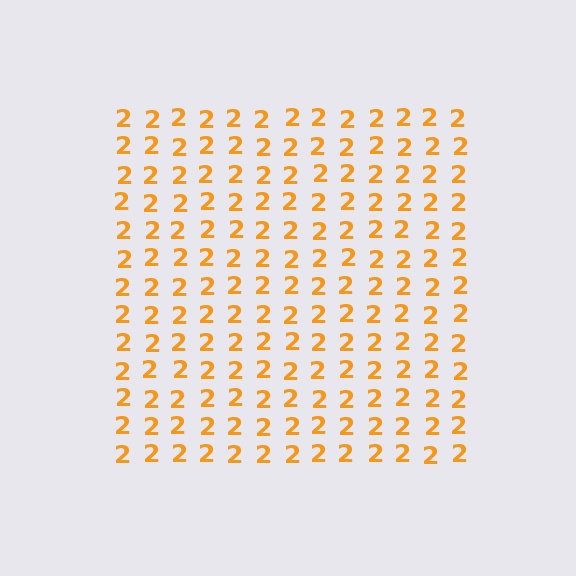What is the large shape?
The large shape is a square.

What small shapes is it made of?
It is made of small digit 2's.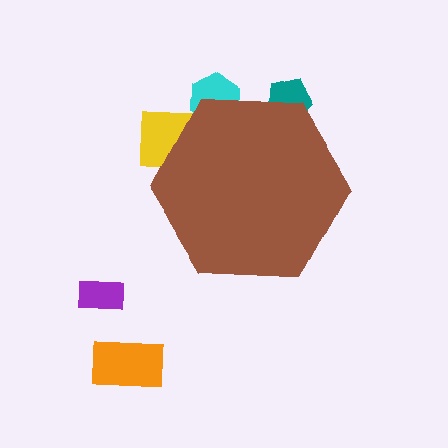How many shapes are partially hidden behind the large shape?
3 shapes are partially hidden.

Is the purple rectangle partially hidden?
No, the purple rectangle is fully visible.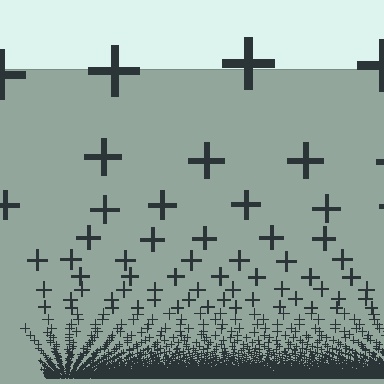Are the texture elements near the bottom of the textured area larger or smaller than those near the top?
Smaller. The gradient is inverted — elements near the bottom are smaller and denser.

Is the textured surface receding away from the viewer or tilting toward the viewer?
The surface appears to tilt toward the viewer. Texture elements get larger and sparser toward the top.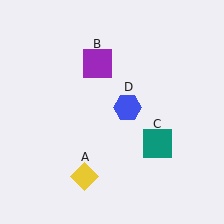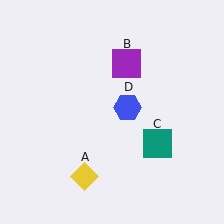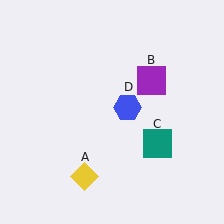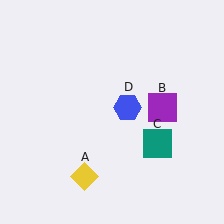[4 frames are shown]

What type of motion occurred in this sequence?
The purple square (object B) rotated clockwise around the center of the scene.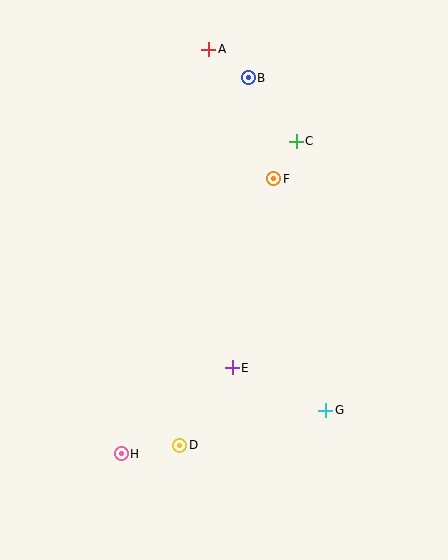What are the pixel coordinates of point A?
Point A is at (209, 49).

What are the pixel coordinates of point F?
Point F is at (274, 179).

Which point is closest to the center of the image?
Point E at (232, 368) is closest to the center.